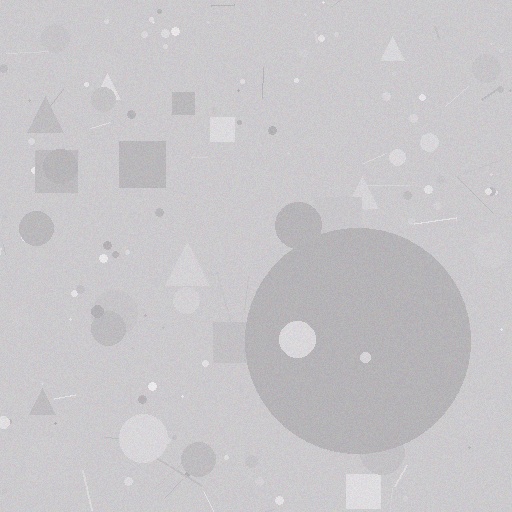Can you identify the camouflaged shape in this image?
The camouflaged shape is a circle.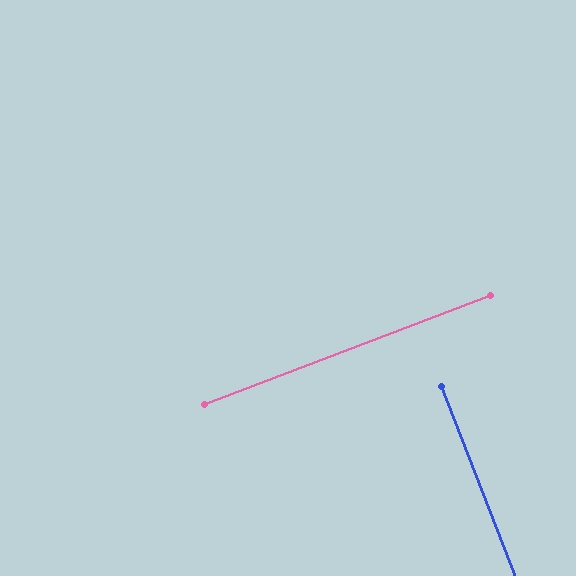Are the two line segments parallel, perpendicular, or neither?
Perpendicular — they meet at approximately 90°.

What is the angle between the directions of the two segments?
Approximately 90 degrees.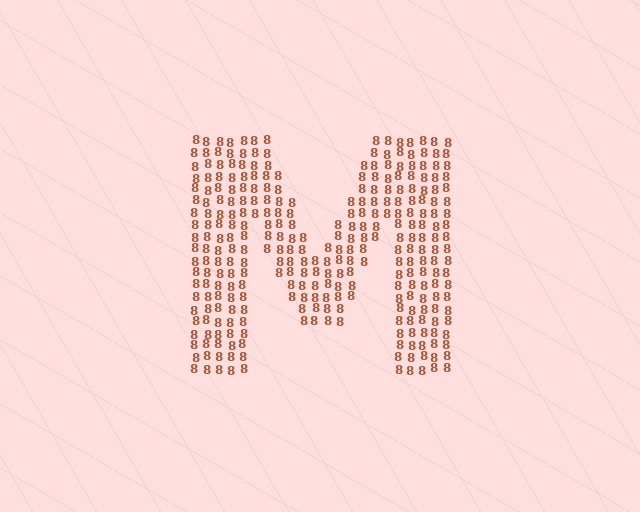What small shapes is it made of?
It is made of small digit 8's.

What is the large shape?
The large shape is the letter M.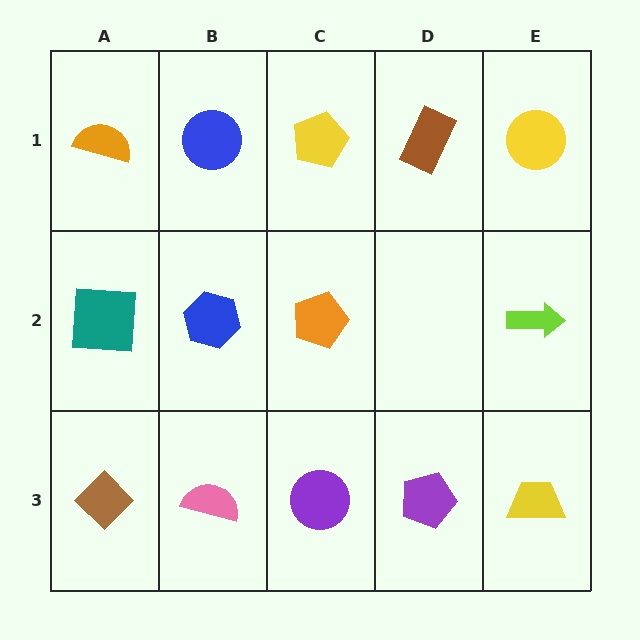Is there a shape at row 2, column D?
No, that cell is empty.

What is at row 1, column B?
A blue circle.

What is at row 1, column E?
A yellow circle.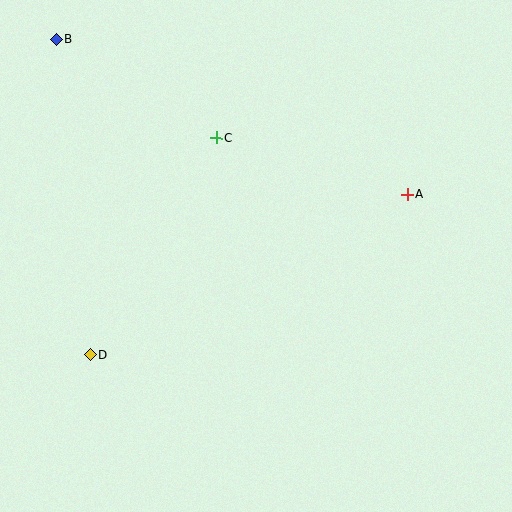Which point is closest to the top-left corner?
Point B is closest to the top-left corner.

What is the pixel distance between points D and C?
The distance between D and C is 251 pixels.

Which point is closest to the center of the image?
Point C at (216, 138) is closest to the center.